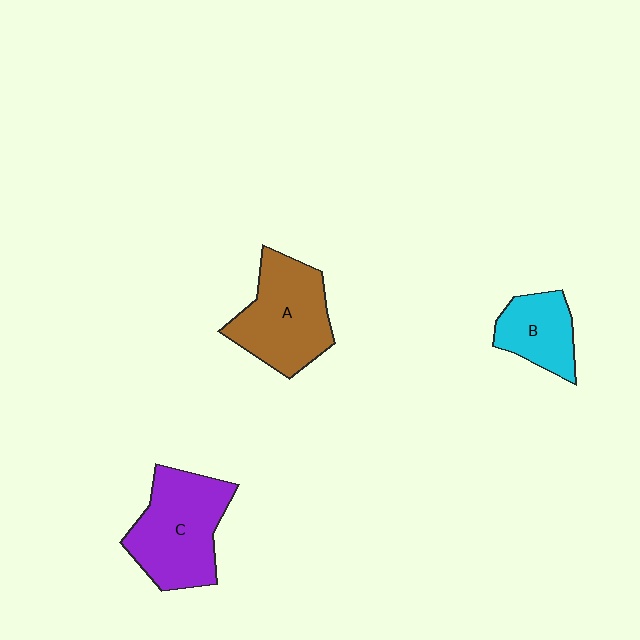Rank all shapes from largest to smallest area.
From largest to smallest: C (purple), A (brown), B (cyan).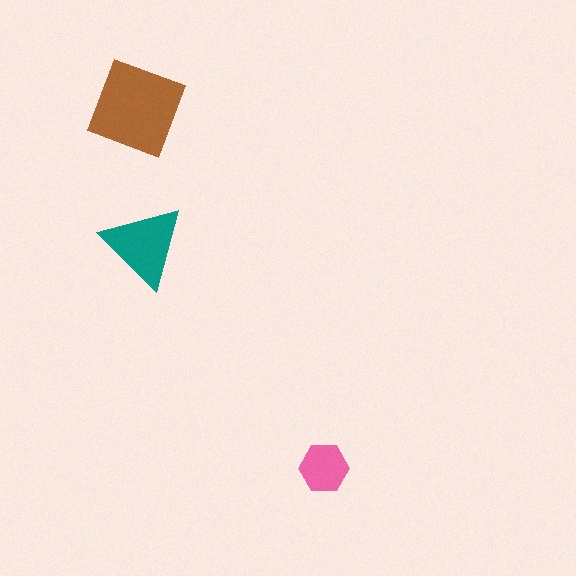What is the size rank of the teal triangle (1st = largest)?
2nd.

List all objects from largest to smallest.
The brown square, the teal triangle, the pink hexagon.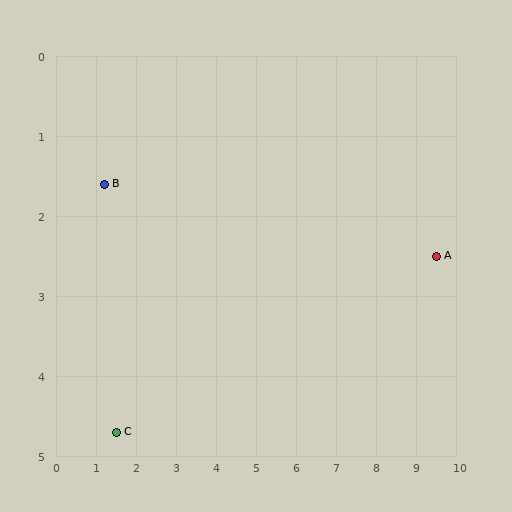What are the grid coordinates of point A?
Point A is at approximately (9.5, 2.5).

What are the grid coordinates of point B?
Point B is at approximately (1.2, 1.6).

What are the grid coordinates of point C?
Point C is at approximately (1.5, 4.7).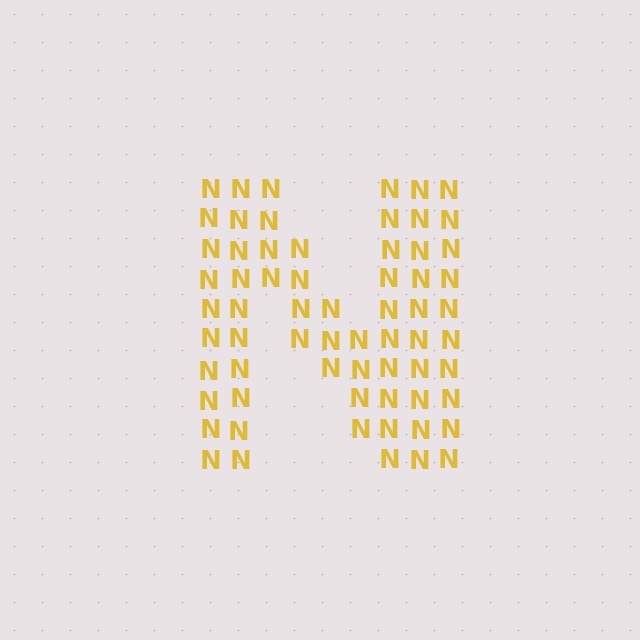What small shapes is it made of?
It is made of small letter N's.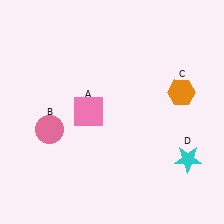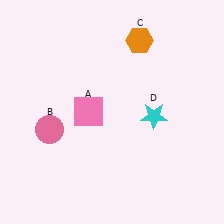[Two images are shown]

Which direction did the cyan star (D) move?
The cyan star (D) moved up.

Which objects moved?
The objects that moved are: the orange hexagon (C), the cyan star (D).